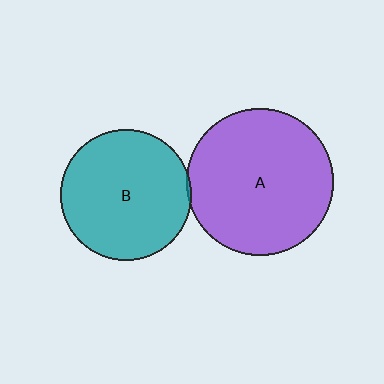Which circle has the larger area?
Circle A (purple).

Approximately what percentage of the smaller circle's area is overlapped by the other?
Approximately 5%.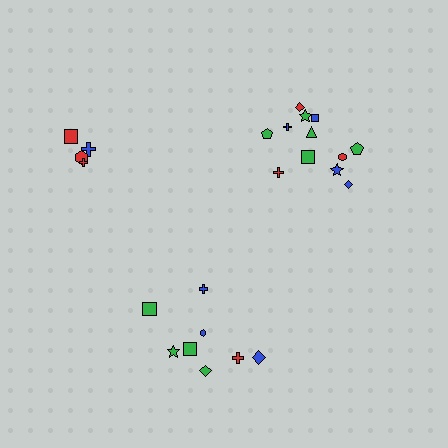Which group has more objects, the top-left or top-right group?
The top-right group.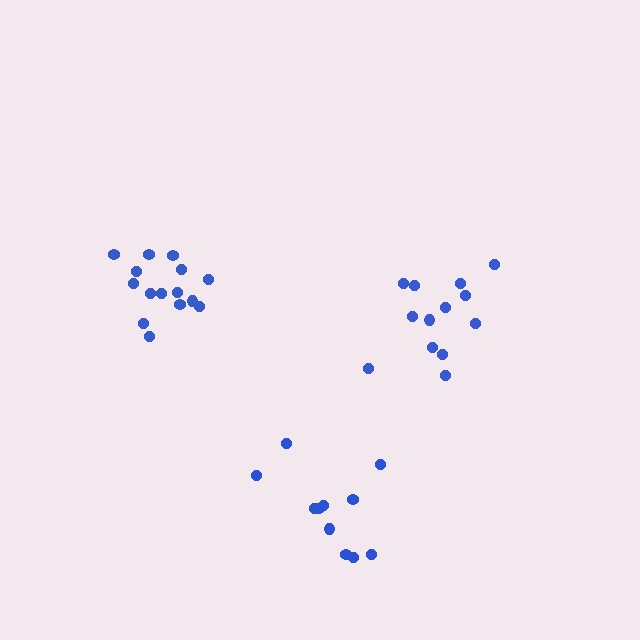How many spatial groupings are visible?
There are 3 spatial groupings.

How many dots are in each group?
Group 1: 13 dots, Group 2: 15 dots, Group 3: 11 dots (39 total).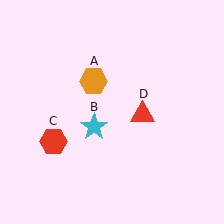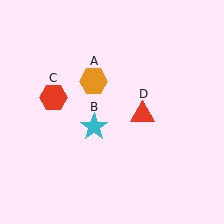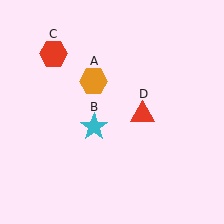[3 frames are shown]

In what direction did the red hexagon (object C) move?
The red hexagon (object C) moved up.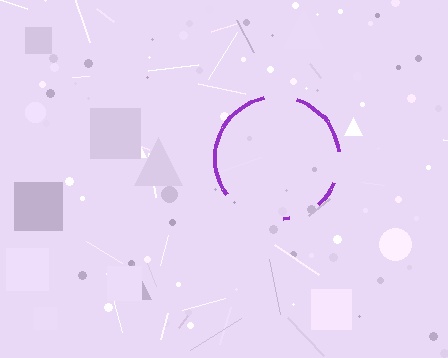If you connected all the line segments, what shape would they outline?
They would outline a circle.